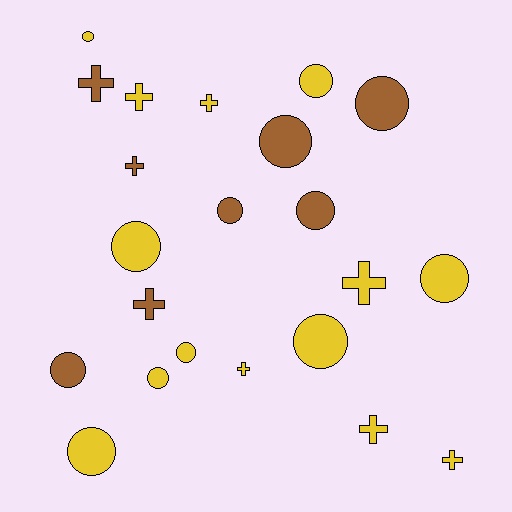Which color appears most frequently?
Yellow, with 14 objects.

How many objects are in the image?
There are 22 objects.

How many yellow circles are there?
There are 8 yellow circles.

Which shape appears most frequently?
Circle, with 13 objects.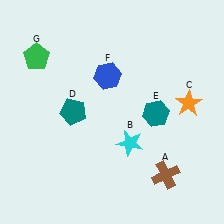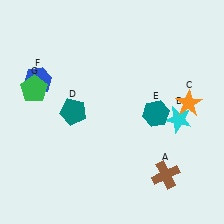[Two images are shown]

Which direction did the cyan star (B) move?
The cyan star (B) moved right.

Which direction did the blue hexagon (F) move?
The blue hexagon (F) moved left.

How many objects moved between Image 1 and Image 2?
3 objects moved between the two images.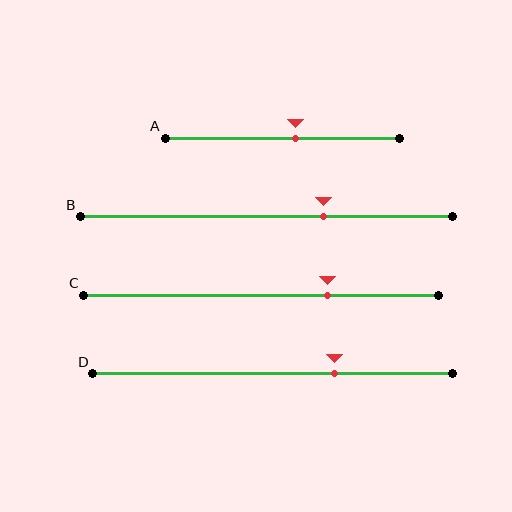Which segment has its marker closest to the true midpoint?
Segment A has its marker closest to the true midpoint.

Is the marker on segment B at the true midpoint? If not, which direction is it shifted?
No, the marker on segment B is shifted to the right by about 15% of the segment length.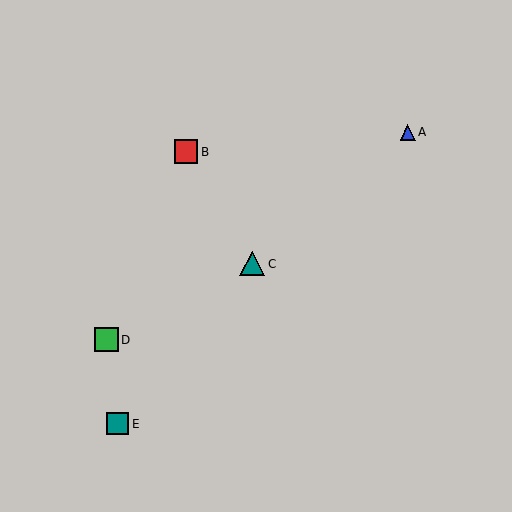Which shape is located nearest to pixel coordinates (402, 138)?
The blue triangle (labeled A) at (408, 132) is nearest to that location.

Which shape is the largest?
The teal triangle (labeled C) is the largest.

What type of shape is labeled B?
Shape B is a red square.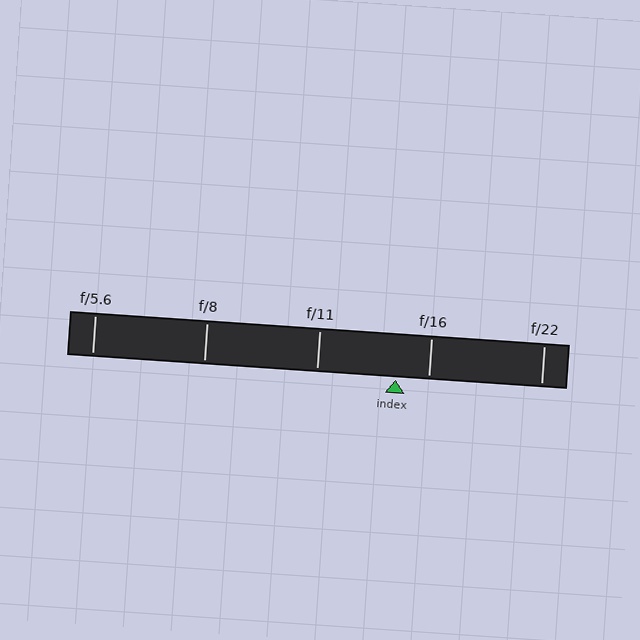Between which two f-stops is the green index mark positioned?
The index mark is between f/11 and f/16.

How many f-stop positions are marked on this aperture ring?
There are 5 f-stop positions marked.